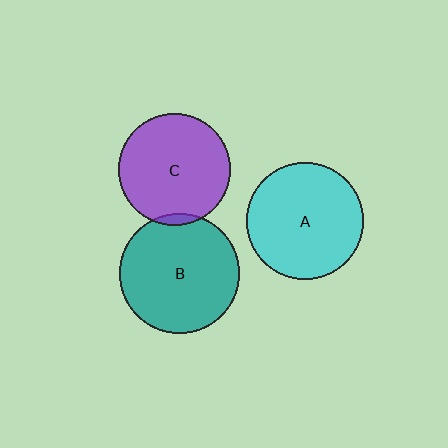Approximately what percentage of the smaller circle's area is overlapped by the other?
Approximately 5%.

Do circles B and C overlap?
Yes.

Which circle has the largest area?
Circle B (teal).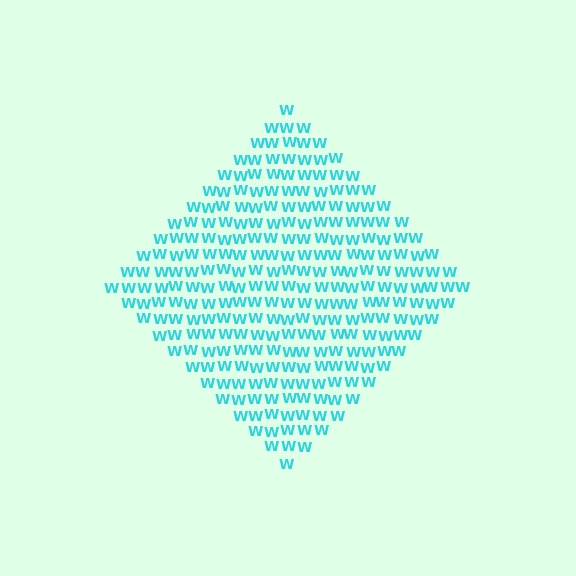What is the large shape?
The large shape is a diamond.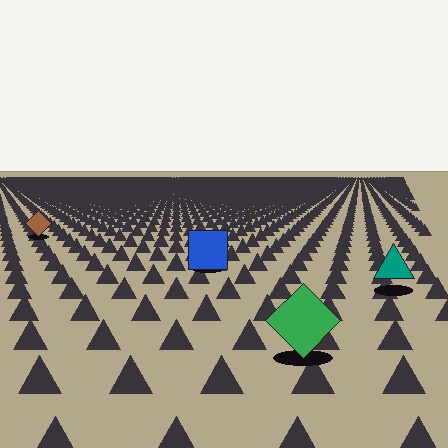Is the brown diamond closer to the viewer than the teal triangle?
No. The teal triangle is closer — you can tell from the texture gradient: the ground texture is coarser near it.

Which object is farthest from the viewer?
The brown diamond is farthest from the viewer. It appears smaller and the ground texture around it is denser.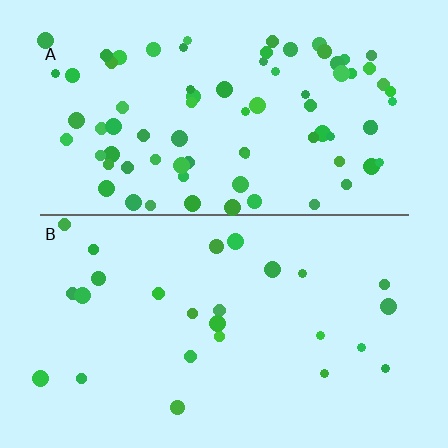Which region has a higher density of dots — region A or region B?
A (the top).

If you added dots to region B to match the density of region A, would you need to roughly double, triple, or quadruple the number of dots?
Approximately triple.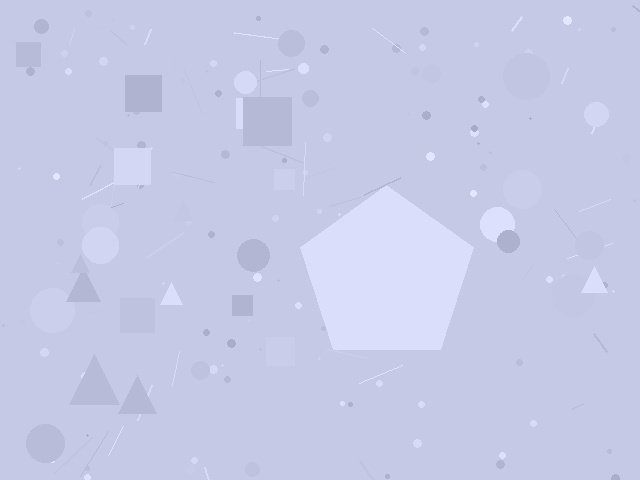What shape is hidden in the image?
A pentagon is hidden in the image.